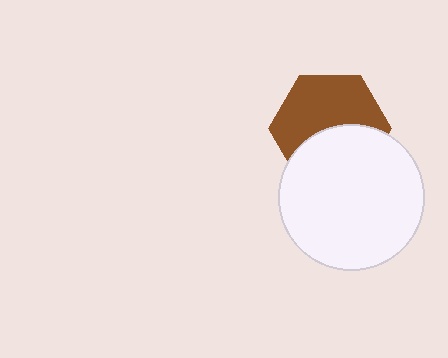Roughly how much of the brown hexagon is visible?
About half of it is visible (roughly 57%).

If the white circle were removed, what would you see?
You would see the complete brown hexagon.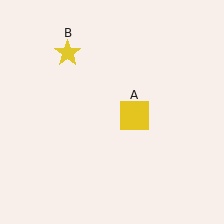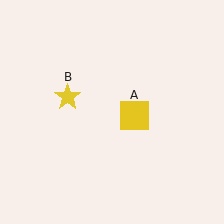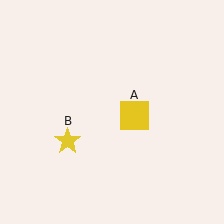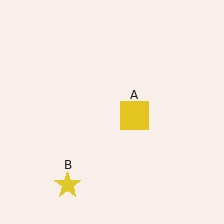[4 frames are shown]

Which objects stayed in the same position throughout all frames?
Yellow square (object A) remained stationary.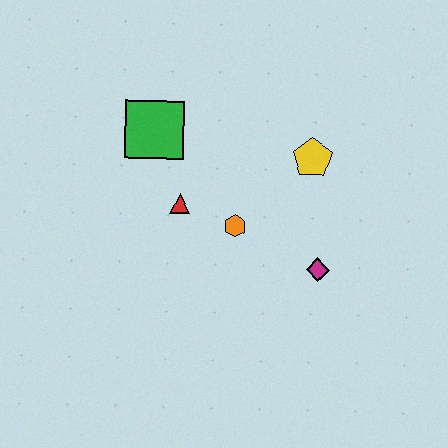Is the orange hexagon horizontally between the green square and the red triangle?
No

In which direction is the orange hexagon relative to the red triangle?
The orange hexagon is to the right of the red triangle.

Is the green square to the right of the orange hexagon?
No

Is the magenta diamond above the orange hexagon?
No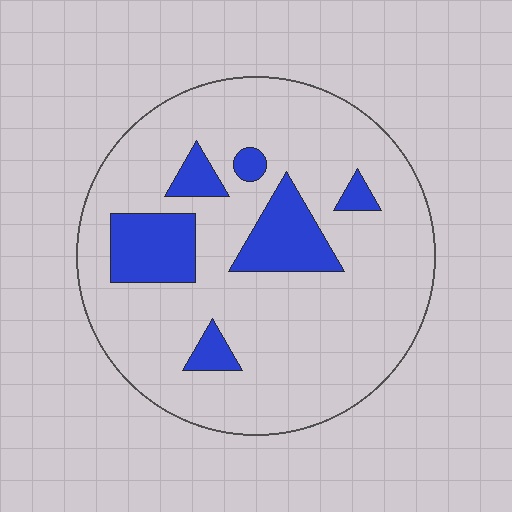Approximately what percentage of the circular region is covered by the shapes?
Approximately 15%.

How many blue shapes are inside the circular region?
6.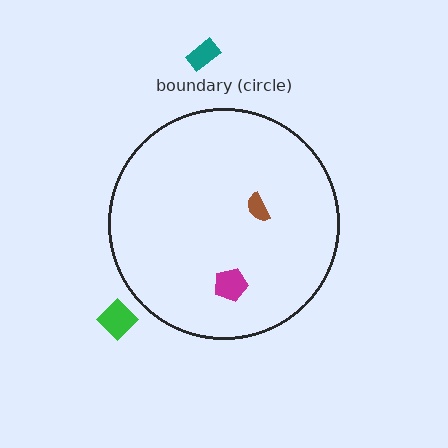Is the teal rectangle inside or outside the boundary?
Outside.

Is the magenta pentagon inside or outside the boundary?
Inside.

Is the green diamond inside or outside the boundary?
Outside.